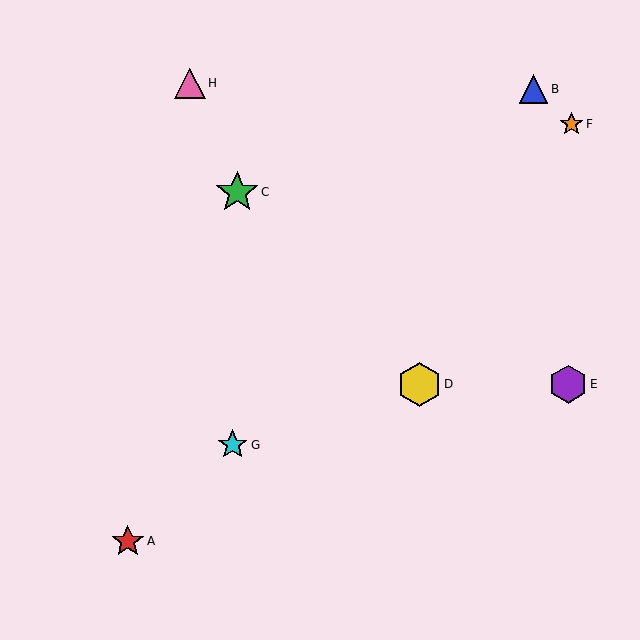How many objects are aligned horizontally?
2 objects (D, E) are aligned horizontally.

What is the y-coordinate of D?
Object D is at y≈384.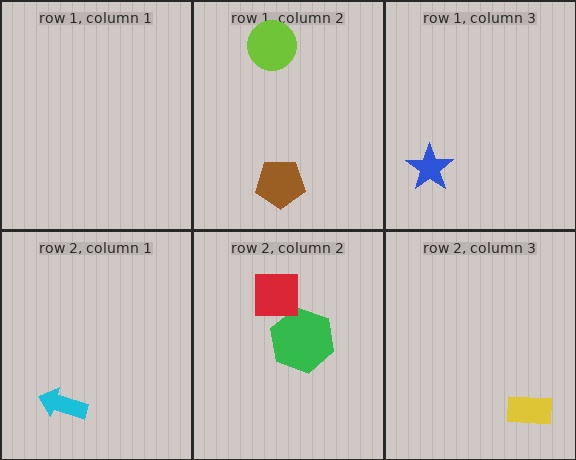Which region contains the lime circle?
The row 1, column 2 region.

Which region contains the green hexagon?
The row 2, column 2 region.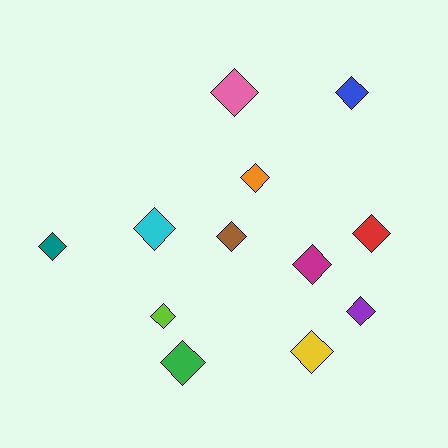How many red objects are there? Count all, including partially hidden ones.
There is 1 red object.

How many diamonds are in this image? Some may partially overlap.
There are 12 diamonds.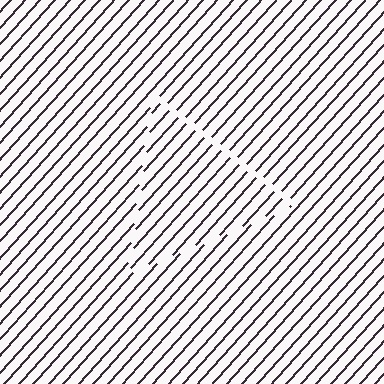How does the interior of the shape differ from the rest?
The interior of the shape contains the same grating, shifted by half a period — the contour is defined by the phase discontinuity where line-ends from the inner and outer gratings abut.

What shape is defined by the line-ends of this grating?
An illusory triangle. The interior of the shape contains the same grating, shifted by half a period — the contour is defined by the phase discontinuity where line-ends from the inner and outer gratings abut.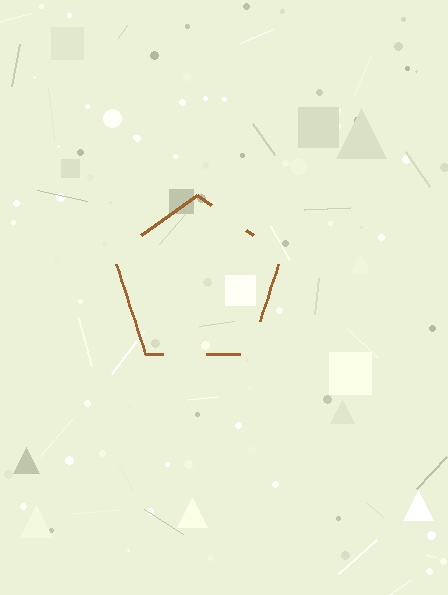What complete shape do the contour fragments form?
The contour fragments form a pentagon.